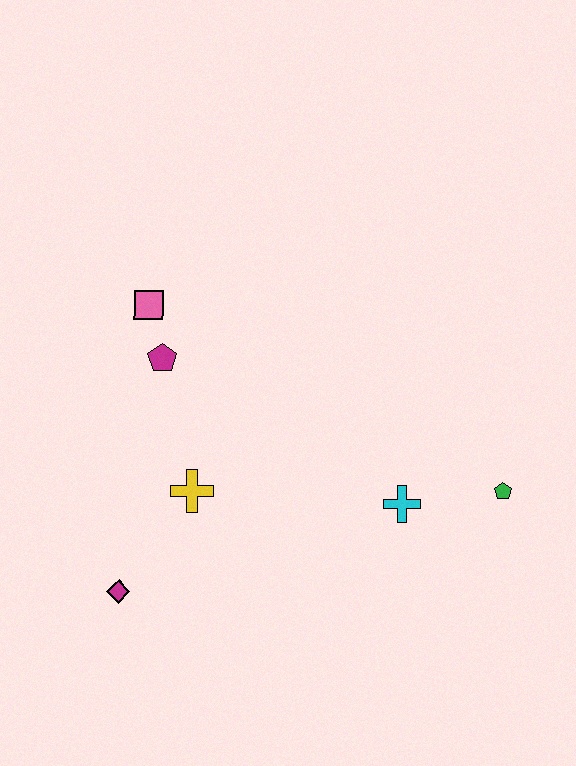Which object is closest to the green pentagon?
The cyan cross is closest to the green pentagon.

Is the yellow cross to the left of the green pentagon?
Yes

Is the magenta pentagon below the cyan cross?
No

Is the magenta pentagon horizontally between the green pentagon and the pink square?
Yes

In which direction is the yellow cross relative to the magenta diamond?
The yellow cross is above the magenta diamond.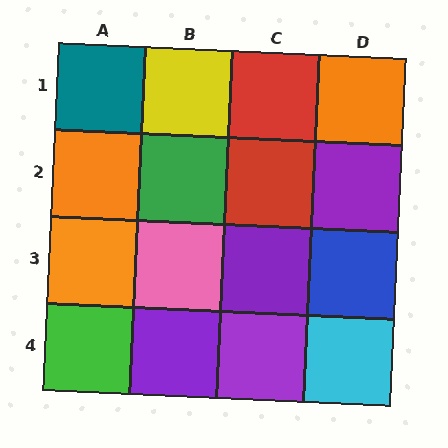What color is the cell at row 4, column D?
Cyan.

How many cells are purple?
4 cells are purple.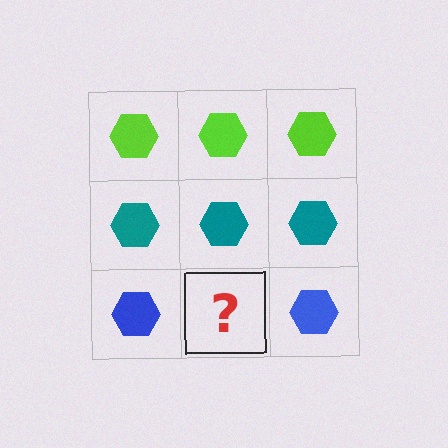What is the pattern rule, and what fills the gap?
The rule is that each row has a consistent color. The gap should be filled with a blue hexagon.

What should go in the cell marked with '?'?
The missing cell should contain a blue hexagon.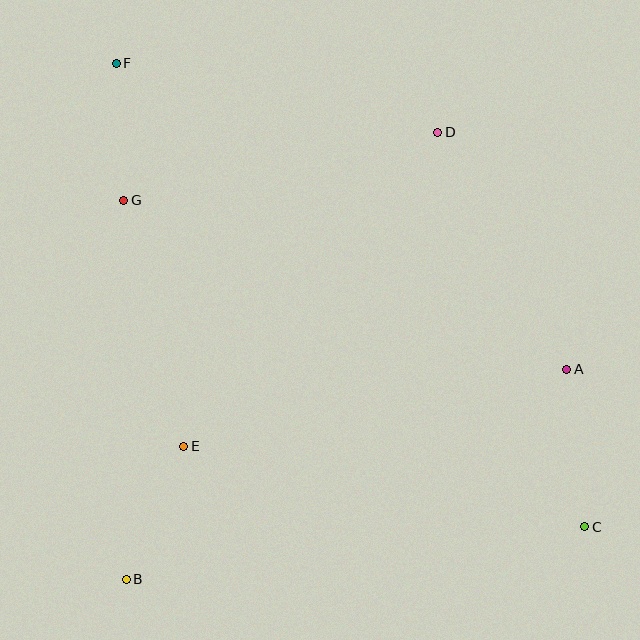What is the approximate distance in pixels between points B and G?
The distance between B and G is approximately 379 pixels.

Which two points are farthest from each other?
Points C and F are farthest from each other.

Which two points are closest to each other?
Points F and G are closest to each other.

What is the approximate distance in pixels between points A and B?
The distance between A and B is approximately 488 pixels.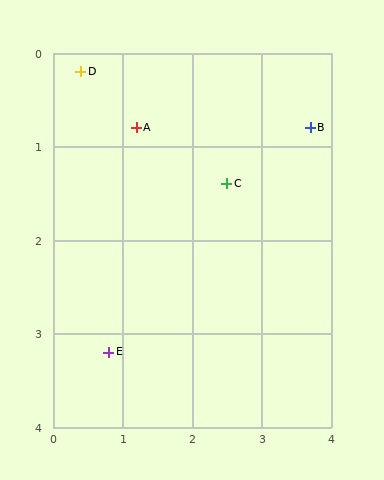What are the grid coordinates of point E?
Point E is at approximately (0.8, 3.2).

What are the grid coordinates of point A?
Point A is at approximately (1.2, 0.8).